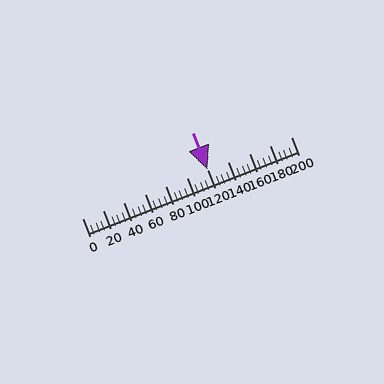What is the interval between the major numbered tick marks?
The major tick marks are spaced 20 units apart.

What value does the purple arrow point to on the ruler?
The purple arrow points to approximately 120.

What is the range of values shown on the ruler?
The ruler shows values from 0 to 200.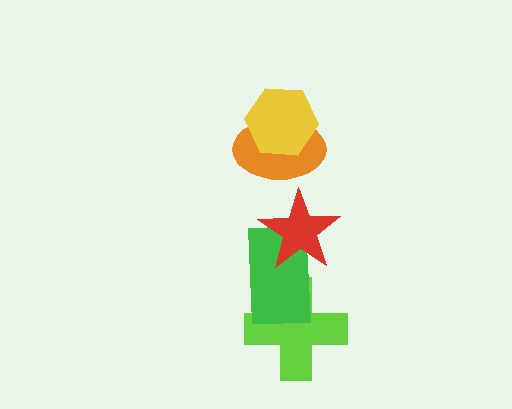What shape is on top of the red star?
The orange ellipse is on top of the red star.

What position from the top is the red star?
The red star is 3rd from the top.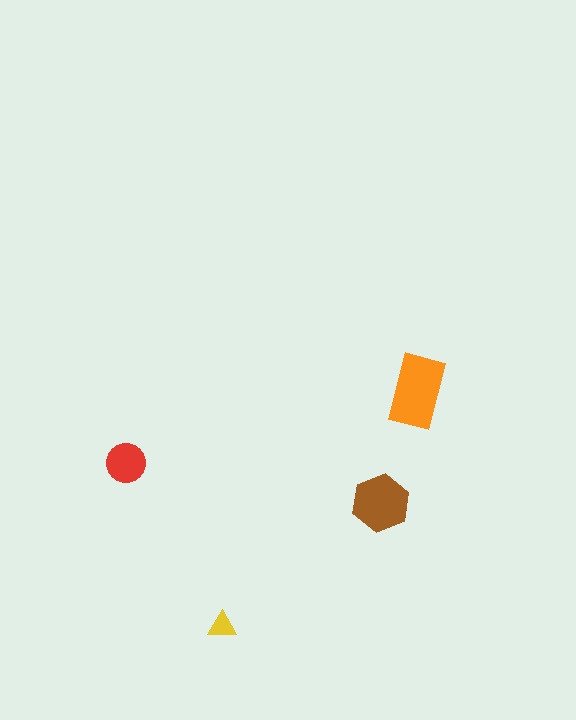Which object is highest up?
The orange rectangle is topmost.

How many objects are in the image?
There are 4 objects in the image.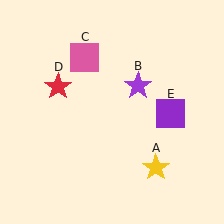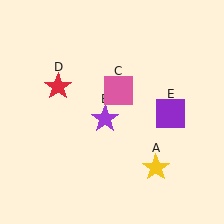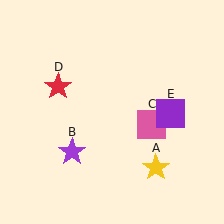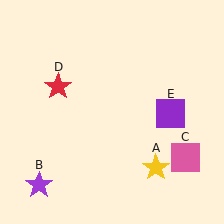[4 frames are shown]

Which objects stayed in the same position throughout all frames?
Yellow star (object A) and red star (object D) and purple square (object E) remained stationary.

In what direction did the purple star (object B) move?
The purple star (object B) moved down and to the left.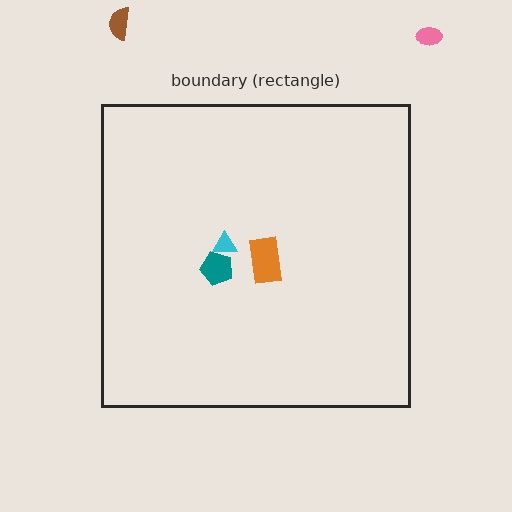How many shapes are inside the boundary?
3 inside, 2 outside.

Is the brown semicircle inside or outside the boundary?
Outside.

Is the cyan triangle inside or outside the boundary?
Inside.